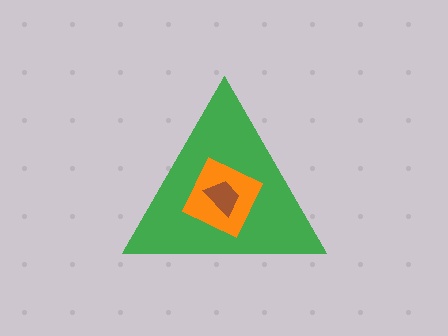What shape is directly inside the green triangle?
The orange square.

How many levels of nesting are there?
3.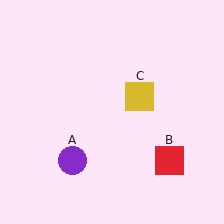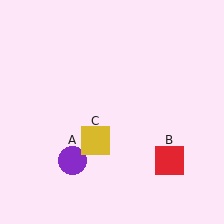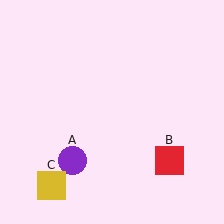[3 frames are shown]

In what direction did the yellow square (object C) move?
The yellow square (object C) moved down and to the left.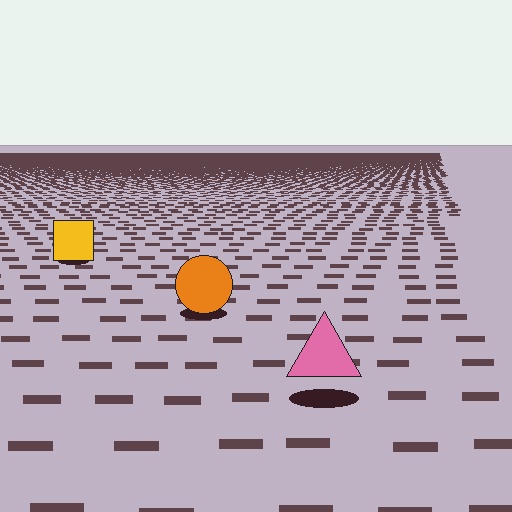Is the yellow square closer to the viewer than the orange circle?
No. The orange circle is closer — you can tell from the texture gradient: the ground texture is coarser near it.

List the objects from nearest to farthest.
From nearest to farthest: the pink triangle, the orange circle, the yellow square.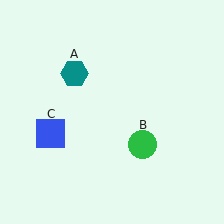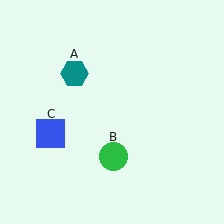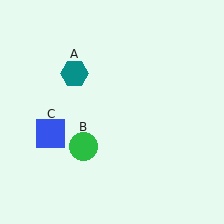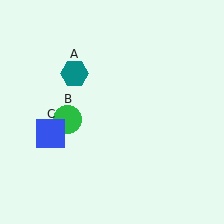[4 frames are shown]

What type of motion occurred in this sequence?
The green circle (object B) rotated clockwise around the center of the scene.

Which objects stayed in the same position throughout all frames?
Teal hexagon (object A) and blue square (object C) remained stationary.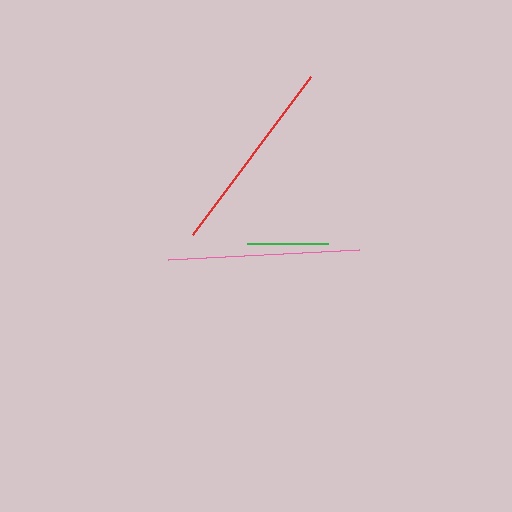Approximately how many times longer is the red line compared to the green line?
The red line is approximately 2.4 times the length of the green line.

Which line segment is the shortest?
The green line is the shortest at approximately 81 pixels.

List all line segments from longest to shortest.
From longest to shortest: red, pink, green.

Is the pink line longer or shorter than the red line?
The red line is longer than the pink line.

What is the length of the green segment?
The green segment is approximately 81 pixels long.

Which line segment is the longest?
The red line is the longest at approximately 197 pixels.